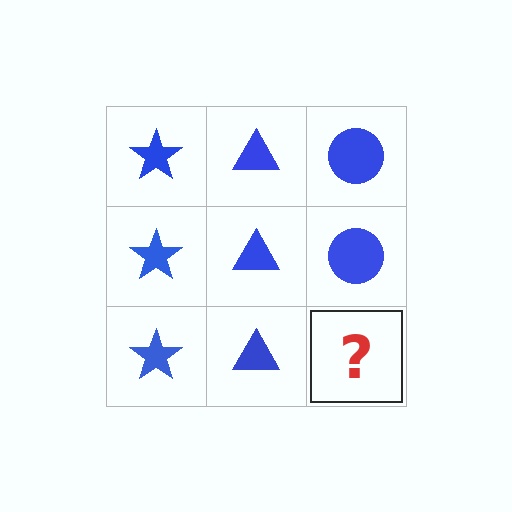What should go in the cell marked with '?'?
The missing cell should contain a blue circle.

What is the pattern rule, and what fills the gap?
The rule is that each column has a consistent shape. The gap should be filled with a blue circle.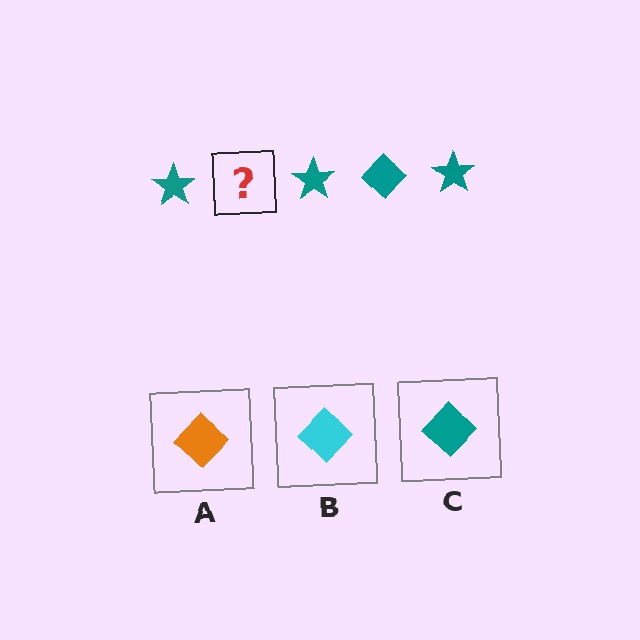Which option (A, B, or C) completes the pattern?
C.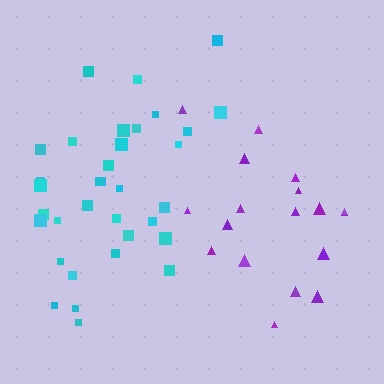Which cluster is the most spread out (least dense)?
Purple.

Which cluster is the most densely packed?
Cyan.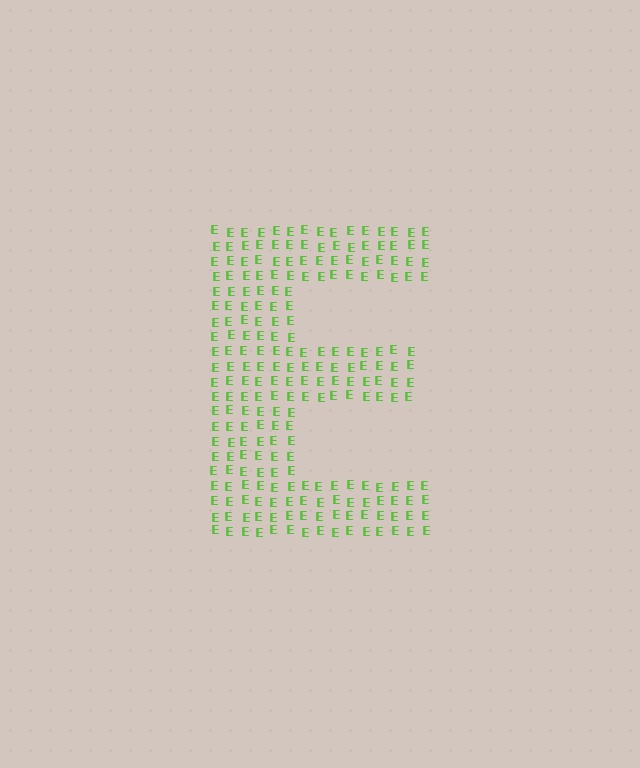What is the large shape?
The large shape is the letter E.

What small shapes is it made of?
It is made of small letter E's.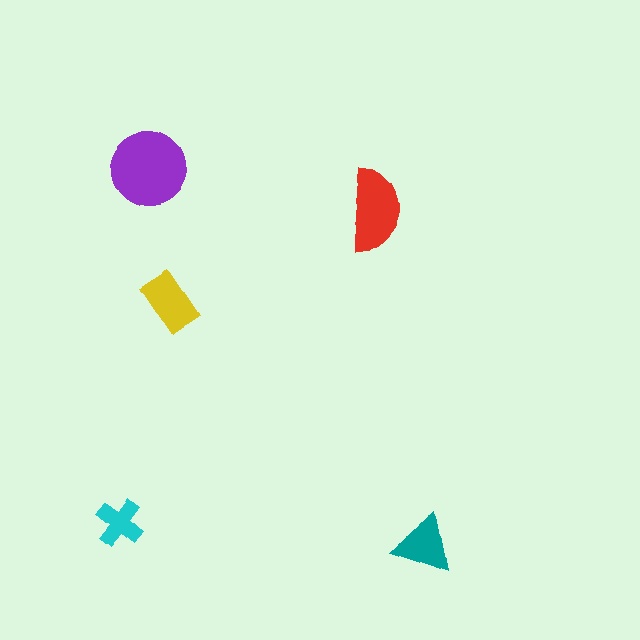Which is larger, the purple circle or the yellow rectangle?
The purple circle.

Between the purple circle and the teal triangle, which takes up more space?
The purple circle.